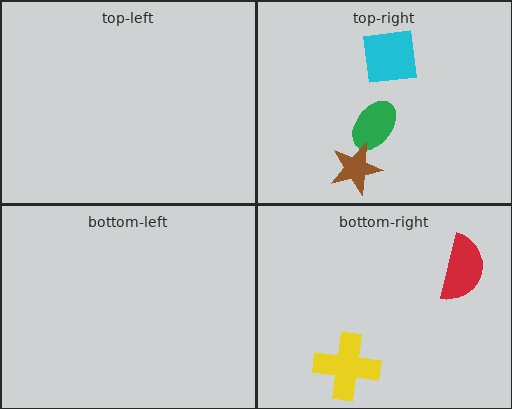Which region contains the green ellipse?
The top-right region.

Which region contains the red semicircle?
The bottom-right region.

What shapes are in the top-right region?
The green ellipse, the brown star, the cyan square.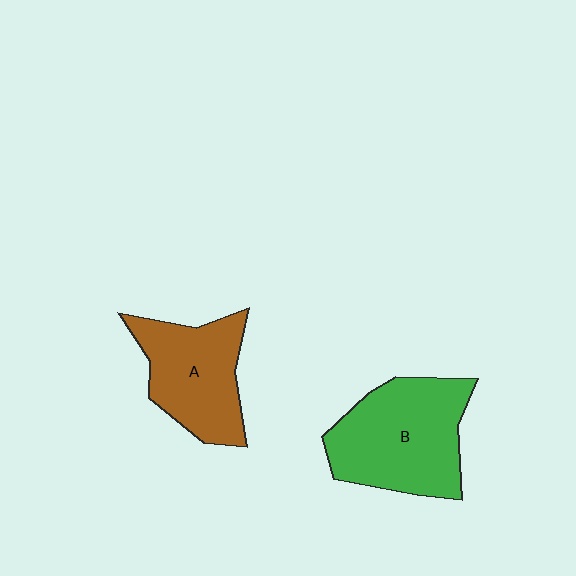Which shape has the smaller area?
Shape A (brown).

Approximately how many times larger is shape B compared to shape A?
Approximately 1.3 times.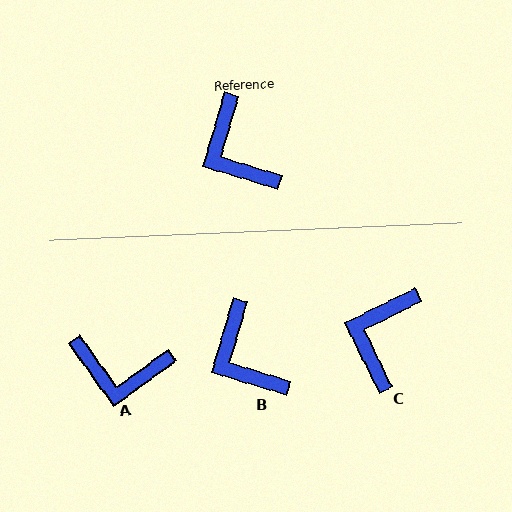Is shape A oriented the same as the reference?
No, it is off by about 53 degrees.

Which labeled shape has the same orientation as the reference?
B.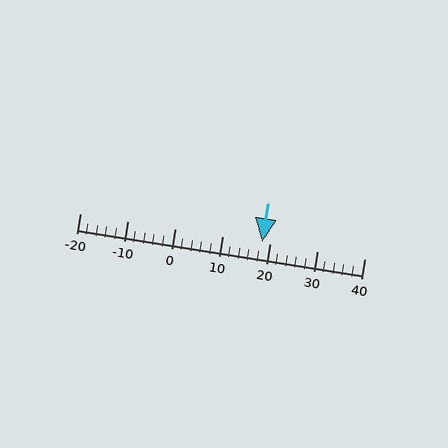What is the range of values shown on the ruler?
The ruler shows values from -20 to 40.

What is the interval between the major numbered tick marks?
The major tick marks are spaced 10 units apart.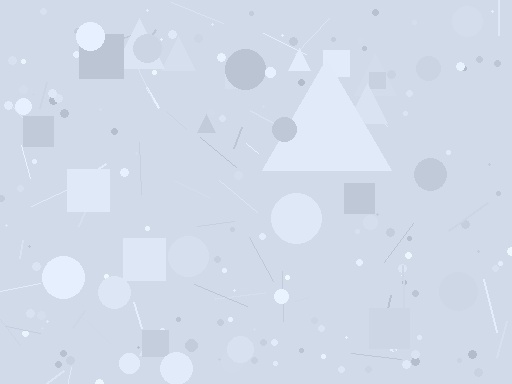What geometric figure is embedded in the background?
A triangle is embedded in the background.